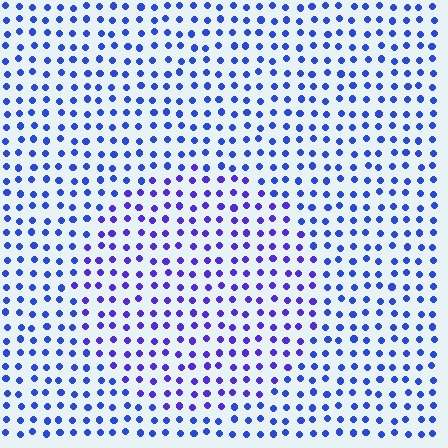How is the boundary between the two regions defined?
The boundary is defined purely by a slight shift in hue (about 26 degrees). Spacing, size, and orientation are identical on both sides.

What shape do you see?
I see a circle.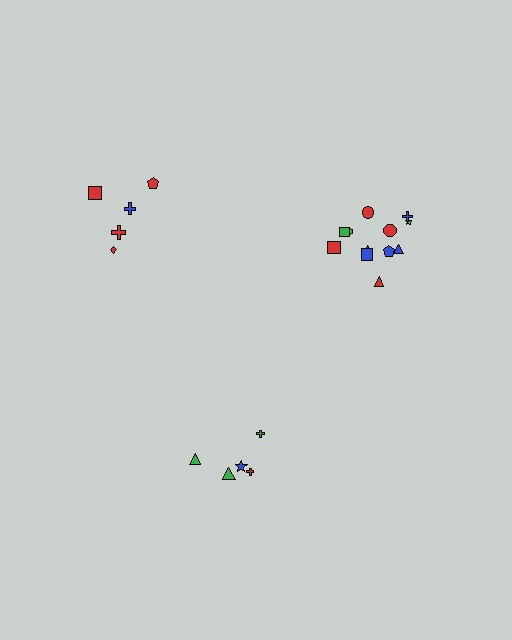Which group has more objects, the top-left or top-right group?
The top-right group.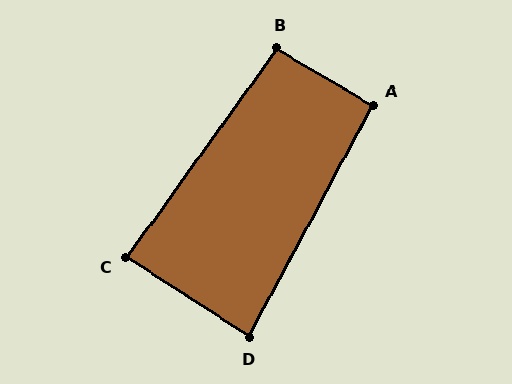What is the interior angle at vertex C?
Approximately 87 degrees (approximately right).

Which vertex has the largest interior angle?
B, at approximately 95 degrees.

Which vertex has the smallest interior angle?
D, at approximately 85 degrees.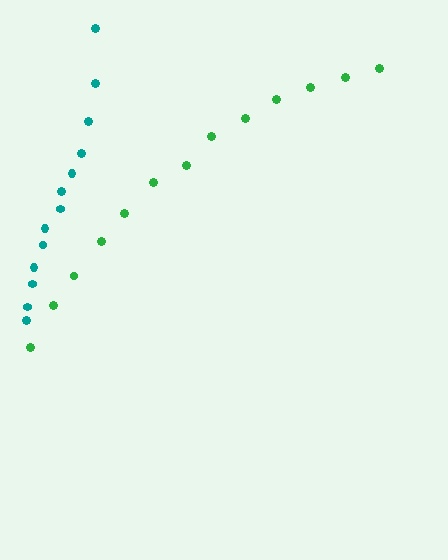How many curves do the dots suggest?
There are 2 distinct paths.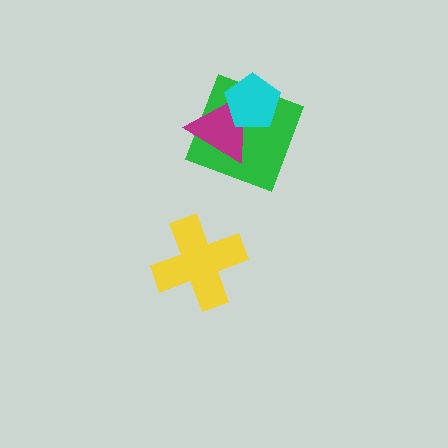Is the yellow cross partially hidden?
No, no other shape covers it.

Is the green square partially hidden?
Yes, it is partially covered by another shape.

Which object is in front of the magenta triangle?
The cyan pentagon is in front of the magenta triangle.